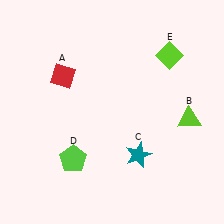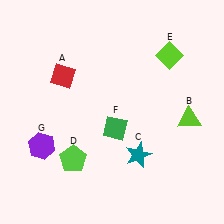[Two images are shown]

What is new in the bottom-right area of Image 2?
A green diamond (F) was added in the bottom-right area of Image 2.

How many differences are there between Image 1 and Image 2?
There are 2 differences between the two images.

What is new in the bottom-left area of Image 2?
A purple hexagon (G) was added in the bottom-left area of Image 2.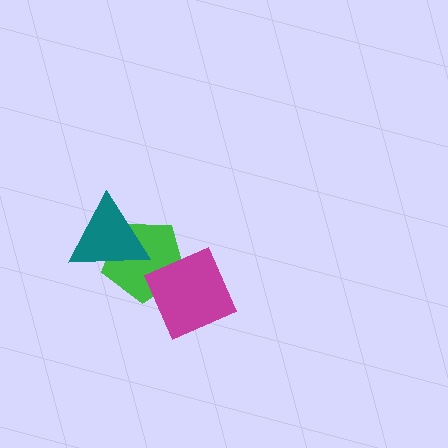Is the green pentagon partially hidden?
Yes, it is partially covered by another shape.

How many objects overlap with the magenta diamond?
1 object overlaps with the magenta diamond.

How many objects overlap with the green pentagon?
2 objects overlap with the green pentagon.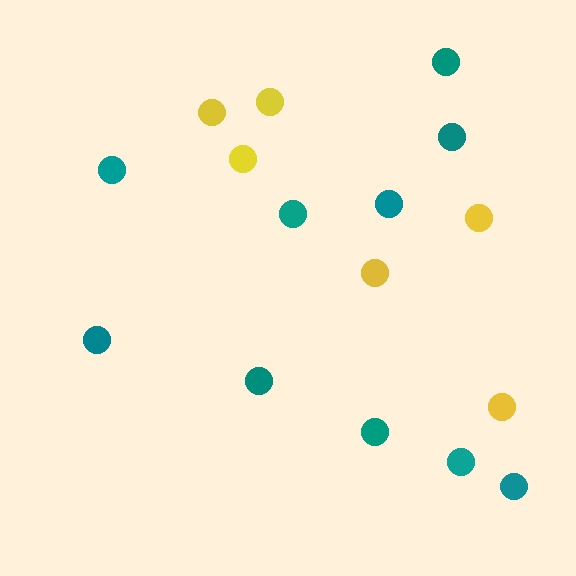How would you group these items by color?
There are 2 groups: one group of teal circles (10) and one group of yellow circles (6).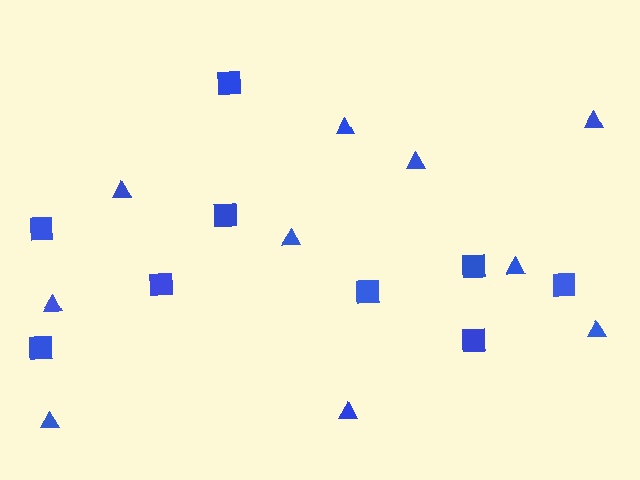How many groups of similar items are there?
There are 2 groups: one group of squares (9) and one group of triangles (10).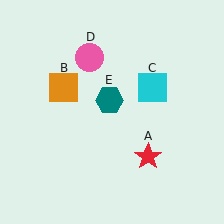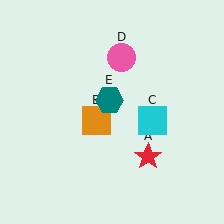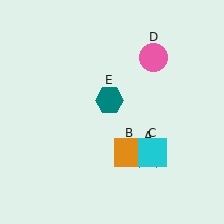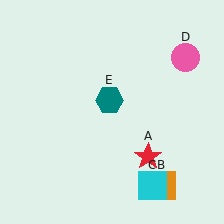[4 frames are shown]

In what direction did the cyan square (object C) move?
The cyan square (object C) moved down.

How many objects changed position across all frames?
3 objects changed position: orange square (object B), cyan square (object C), pink circle (object D).